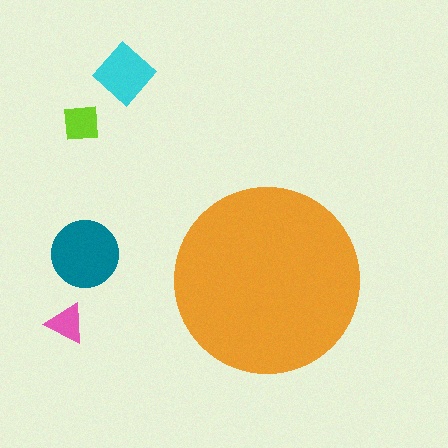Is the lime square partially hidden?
No, the lime square is fully visible.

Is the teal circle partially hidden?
No, the teal circle is fully visible.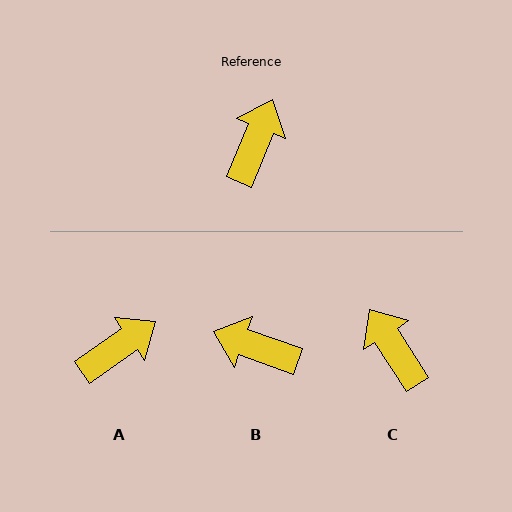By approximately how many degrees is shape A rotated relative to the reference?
Approximately 33 degrees clockwise.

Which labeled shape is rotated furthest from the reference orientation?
B, about 93 degrees away.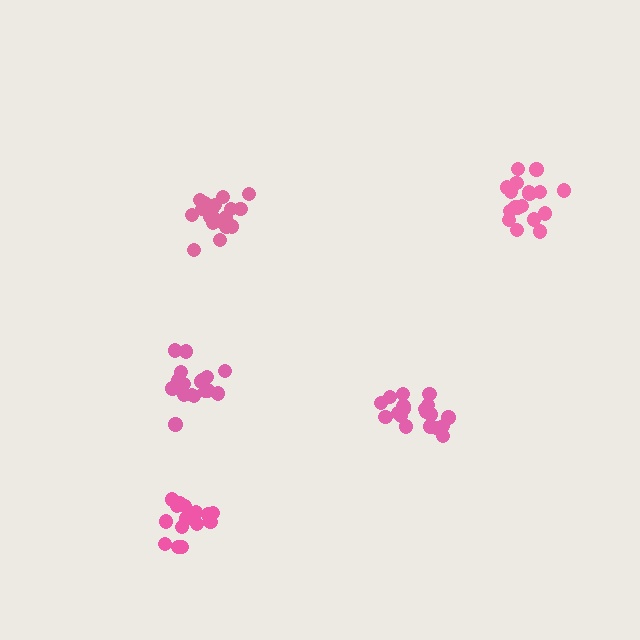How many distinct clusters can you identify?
There are 5 distinct clusters.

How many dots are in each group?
Group 1: 19 dots, Group 2: 18 dots, Group 3: 17 dots, Group 4: 16 dots, Group 5: 20 dots (90 total).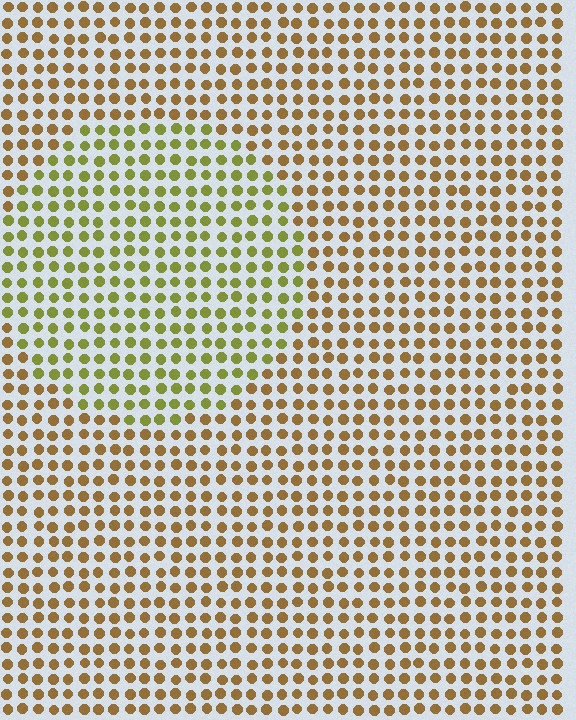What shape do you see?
I see a circle.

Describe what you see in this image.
The image is filled with small brown elements in a uniform arrangement. A circle-shaped region is visible where the elements are tinted to a slightly different hue, forming a subtle color boundary.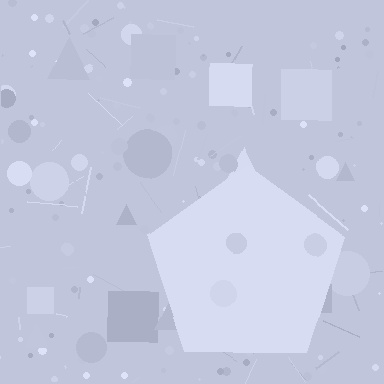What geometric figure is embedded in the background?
A pentagon is embedded in the background.